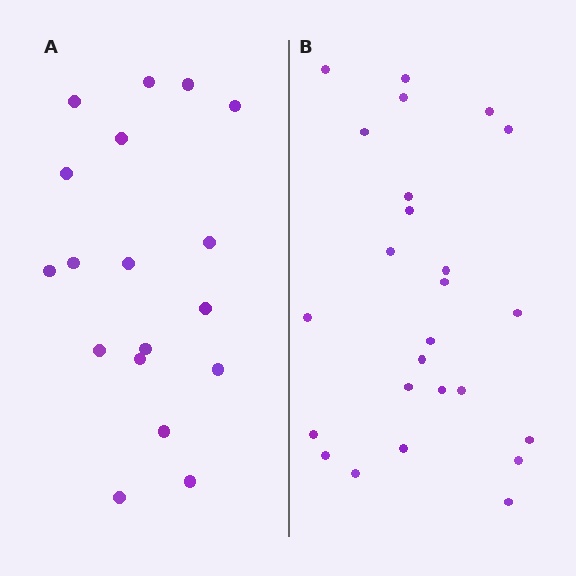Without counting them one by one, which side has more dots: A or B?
Region B (the right region) has more dots.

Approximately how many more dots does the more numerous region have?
Region B has roughly 8 or so more dots than region A.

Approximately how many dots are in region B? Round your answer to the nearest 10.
About 20 dots. (The exact count is 25, which rounds to 20.)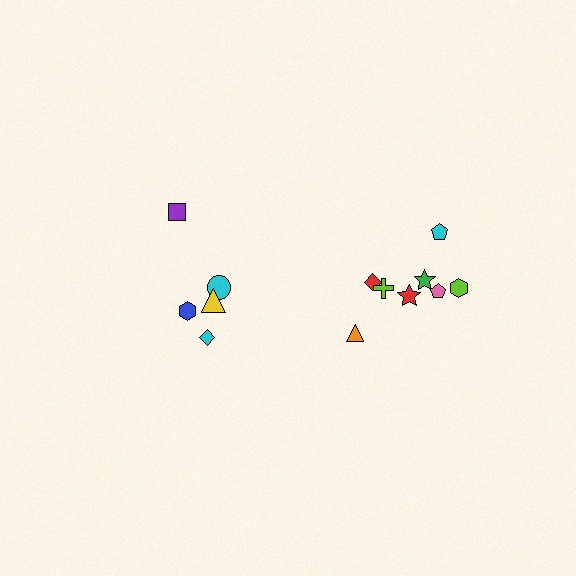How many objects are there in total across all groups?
There are 13 objects.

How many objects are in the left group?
There are 5 objects.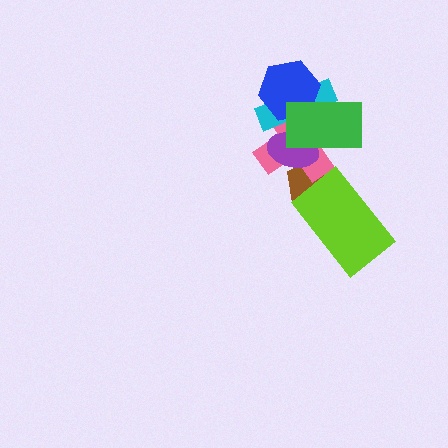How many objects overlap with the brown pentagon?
3 objects overlap with the brown pentagon.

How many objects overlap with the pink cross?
5 objects overlap with the pink cross.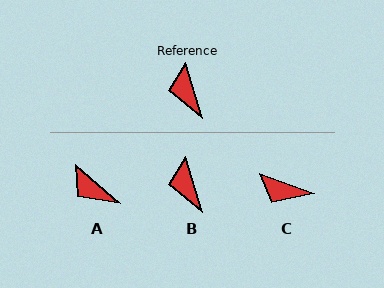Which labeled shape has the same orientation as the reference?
B.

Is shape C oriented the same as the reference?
No, it is off by about 53 degrees.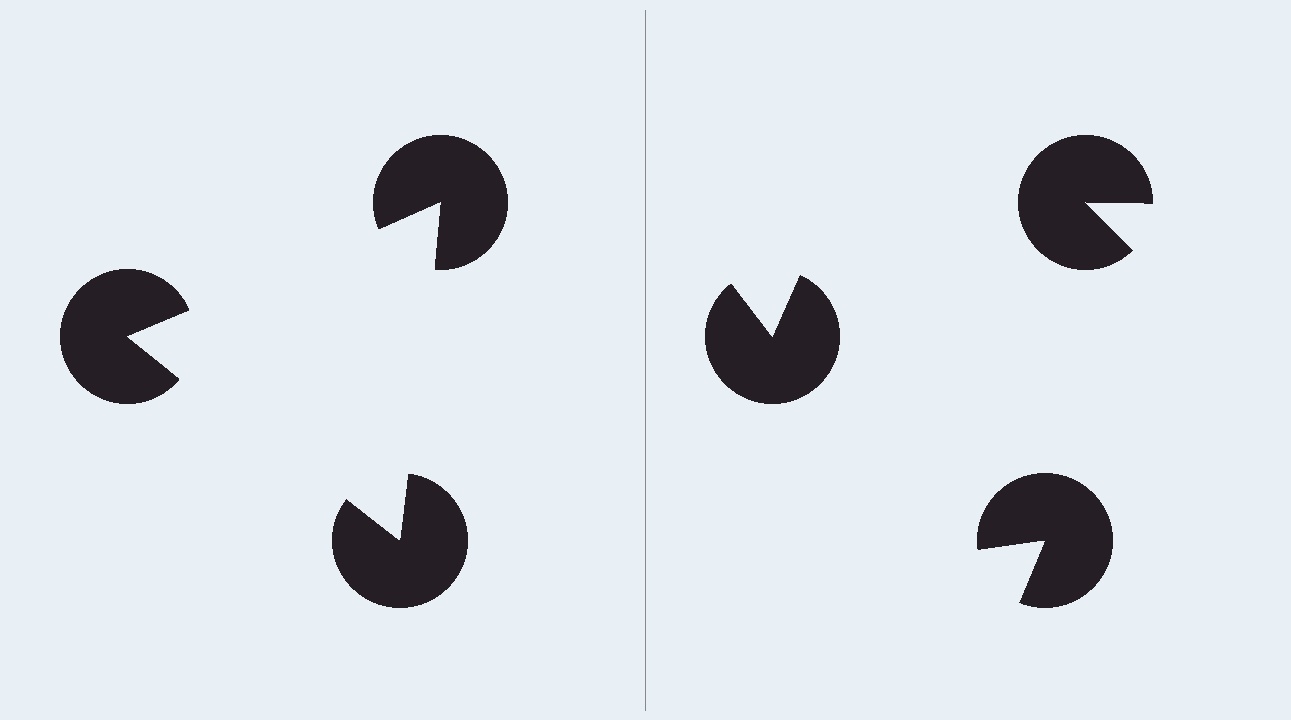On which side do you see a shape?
An illusory triangle appears on the left side. On the right side the wedge cuts are rotated, so no coherent shape forms.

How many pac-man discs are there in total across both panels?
6 — 3 on each side.